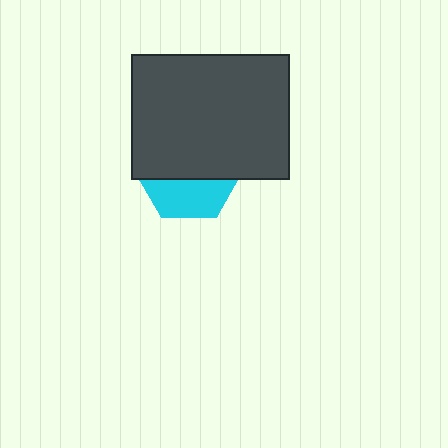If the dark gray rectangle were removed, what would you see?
You would see the complete cyan hexagon.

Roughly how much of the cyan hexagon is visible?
A small part of it is visible (roughly 37%).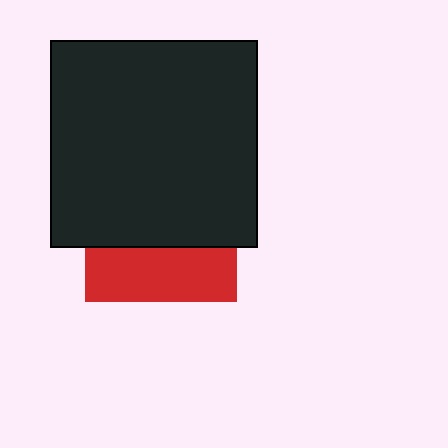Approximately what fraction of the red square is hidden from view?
Roughly 64% of the red square is hidden behind the black square.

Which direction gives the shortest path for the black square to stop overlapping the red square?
Moving up gives the shortest separation.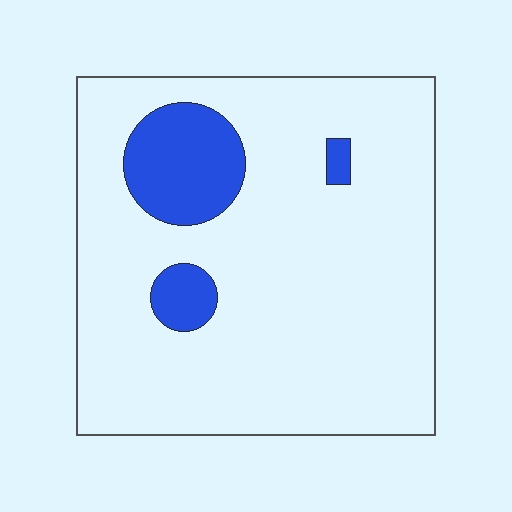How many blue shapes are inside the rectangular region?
3.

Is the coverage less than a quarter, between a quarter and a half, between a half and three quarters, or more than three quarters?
Less than a quarter.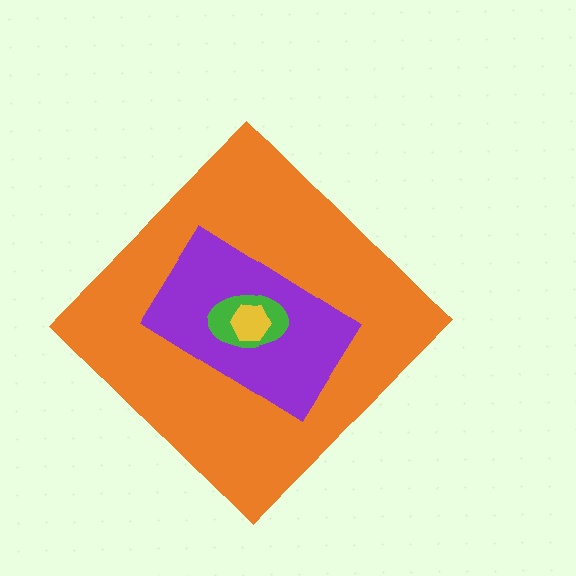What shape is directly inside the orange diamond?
The purple rectangle.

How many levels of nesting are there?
4.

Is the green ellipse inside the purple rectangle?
Yes.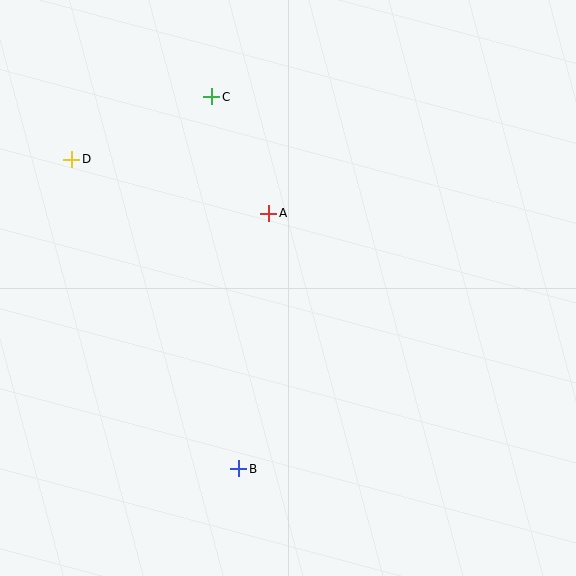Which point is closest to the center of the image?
Point A at (269, 213) is closest to the center.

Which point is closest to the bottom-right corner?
Point B is closest to the bottom-right corner.